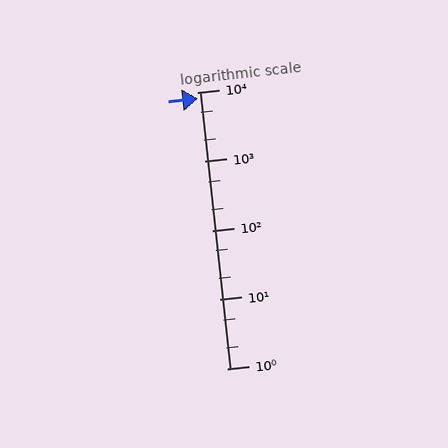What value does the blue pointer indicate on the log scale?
The pointer indicates approximately 8000.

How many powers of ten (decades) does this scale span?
The scale spans 4 decades, from 1 to 10000.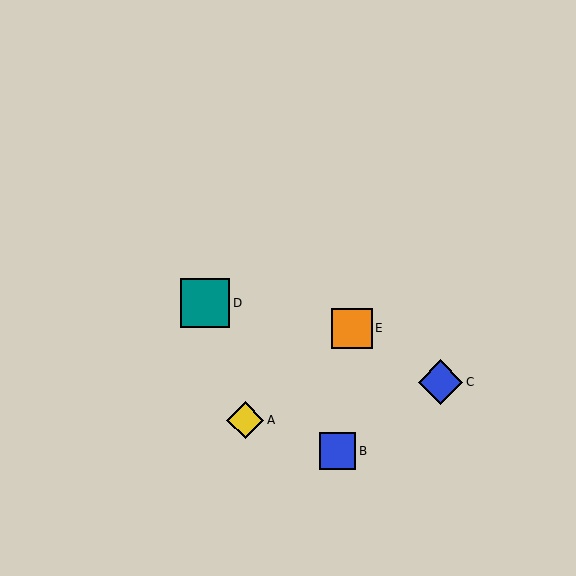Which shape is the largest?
The teal square (labeled D) is the largest.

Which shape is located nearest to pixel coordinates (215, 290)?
The teal square (labeled D) at (205, 303) is nearest to that location.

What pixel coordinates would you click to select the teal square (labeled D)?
Click at (205, 303) to select the teal square D.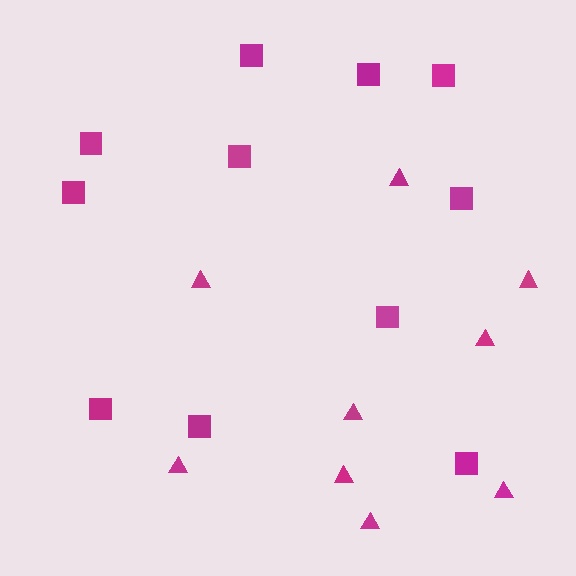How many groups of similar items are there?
There are 2 groups: one group of triangles (9) and one group of squares (11).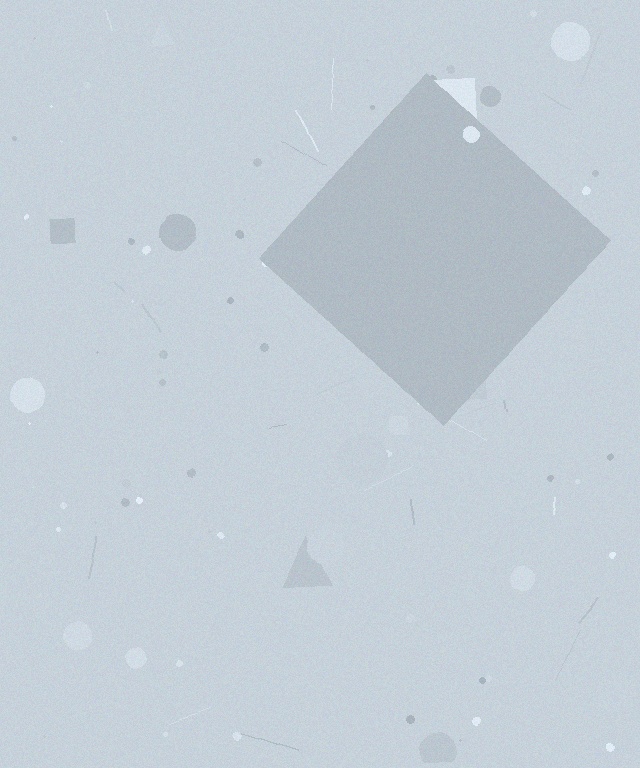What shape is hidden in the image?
A diamond is hidden in the image.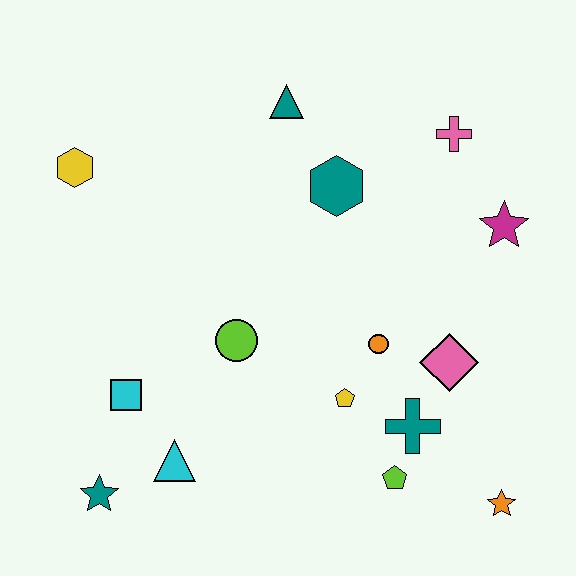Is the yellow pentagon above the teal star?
Yes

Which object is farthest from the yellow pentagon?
The yellow hexagon is farthest from the yellow pentagon.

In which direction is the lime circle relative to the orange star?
The lime circle is to the left of the orange star.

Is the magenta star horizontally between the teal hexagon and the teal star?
No